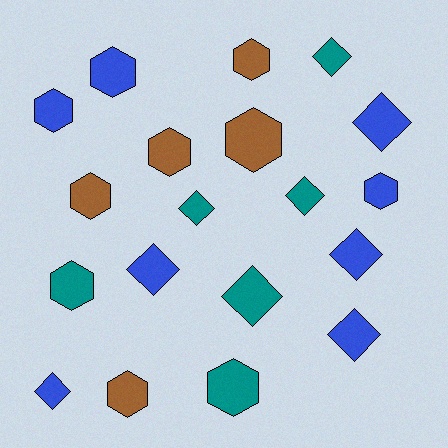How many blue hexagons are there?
There are 3 blue hexagons.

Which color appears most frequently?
Blue, with 8 objects.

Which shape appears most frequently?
Hexagon, with 10 objects.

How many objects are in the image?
There are 19 objects.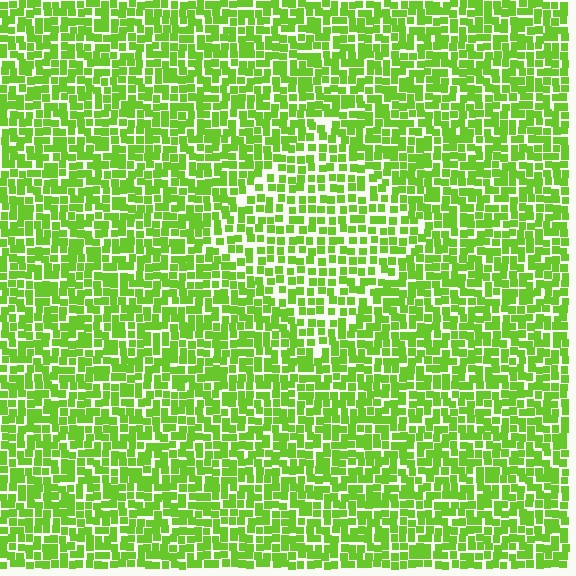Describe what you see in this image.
The image contains small lime elements arranged at two different densities. A diamond-shaped region is visible where the elements are less densely packed than the surrounding area.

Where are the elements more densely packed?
The elements are more densely packed outside the diamond boundary.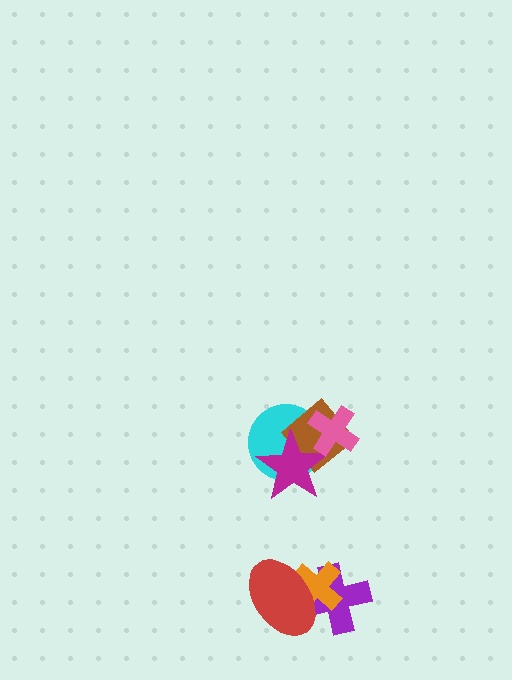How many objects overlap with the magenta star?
3 objects overlap with the magenta star.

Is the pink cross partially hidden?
No, no other shape covers it.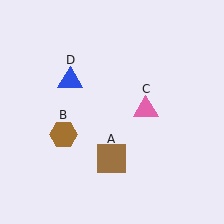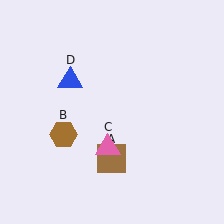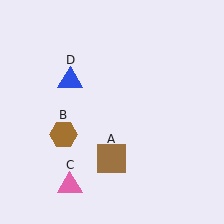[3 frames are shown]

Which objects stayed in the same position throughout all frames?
Brown square (object A) and brown hexagon (object B) and blue triangle (object D) remained stationary.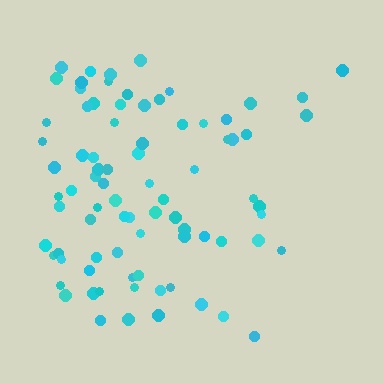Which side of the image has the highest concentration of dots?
The left.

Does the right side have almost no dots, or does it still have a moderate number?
Still a moderate number, just noticeably fewer than the left.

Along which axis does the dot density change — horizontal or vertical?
Horizontal.